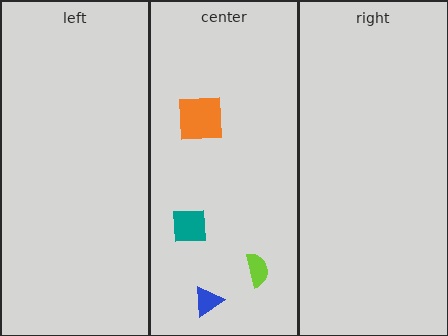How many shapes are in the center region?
4.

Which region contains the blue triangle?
The center region.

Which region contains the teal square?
The center region.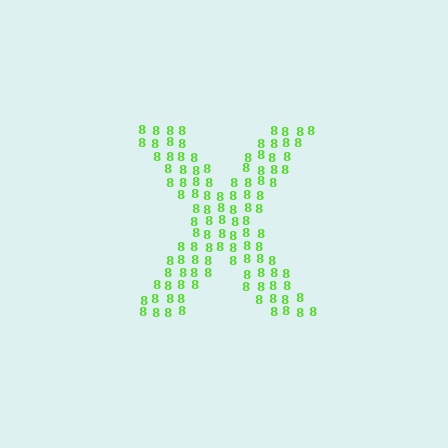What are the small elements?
The small elements are digit 8's.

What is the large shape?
The large shape is the letter X.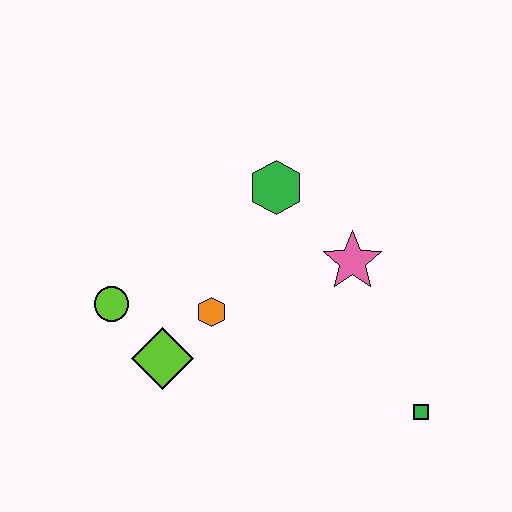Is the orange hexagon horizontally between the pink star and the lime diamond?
Yes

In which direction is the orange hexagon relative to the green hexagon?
The orange hexagon is below the green hexagon.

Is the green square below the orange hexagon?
Yes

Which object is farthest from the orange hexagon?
The green square is farthest from the orange hexagon.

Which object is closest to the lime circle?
The lime diamond is closest to the lime circle.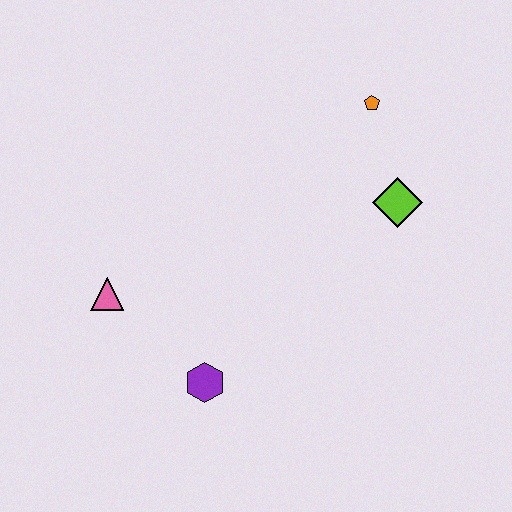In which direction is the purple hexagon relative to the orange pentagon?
The purple hexagon is below the orange pentagon.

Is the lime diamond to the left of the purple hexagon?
No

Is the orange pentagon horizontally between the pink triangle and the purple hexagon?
No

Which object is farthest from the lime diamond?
The pink triangle is farthest from the lime diamond.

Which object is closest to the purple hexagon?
The pink triangle is closest to the purple hexagon.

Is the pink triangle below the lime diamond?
Yes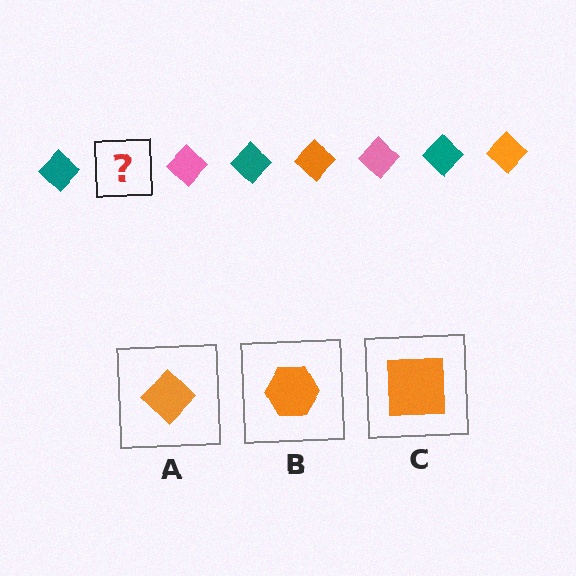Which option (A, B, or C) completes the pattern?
A.